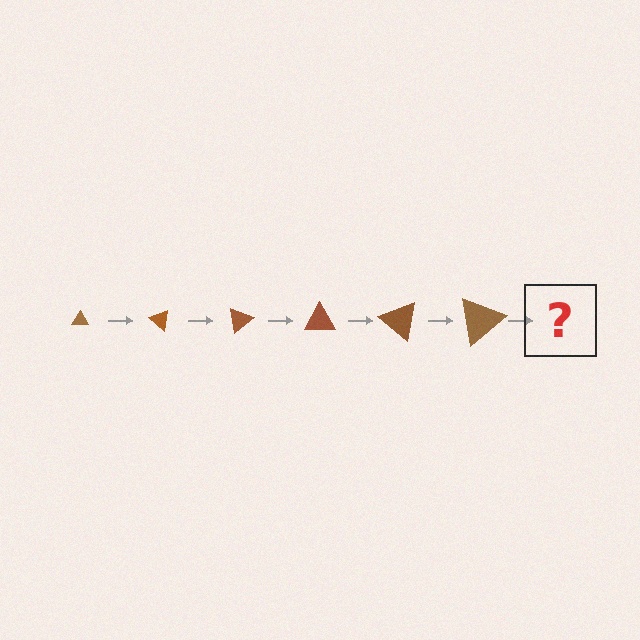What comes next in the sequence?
The next element should be a triangle, larger than the previous one and rotated 240 degrees from the start.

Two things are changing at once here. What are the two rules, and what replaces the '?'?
The two rules are that the triangle grows larger each step and it rotates 40 degrees each step. The '?' should be a triangle, larger than the previous one and rotated 240 degrees from the start.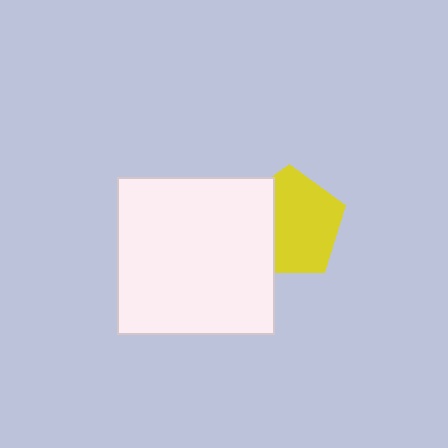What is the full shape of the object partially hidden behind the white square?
The partially hidden object is a yellow pentagon.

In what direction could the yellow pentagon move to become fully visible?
The yellow pentagon could move right. That would shift it out from behind the white square entirely.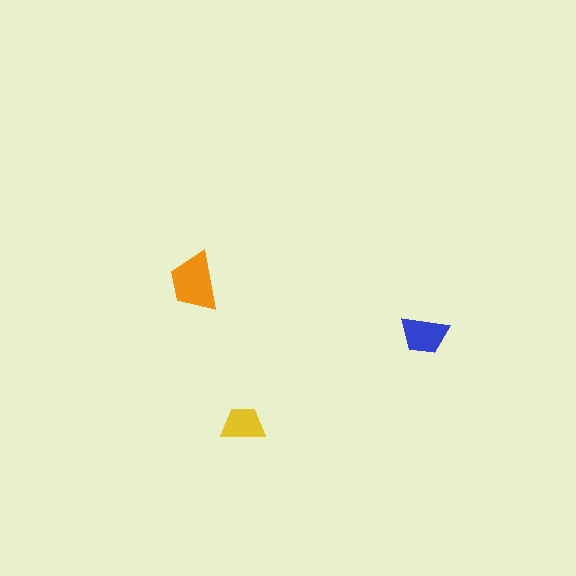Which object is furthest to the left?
The orange trapezoid is leftmost.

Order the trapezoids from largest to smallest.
the orange one, the blue one, the yellow one.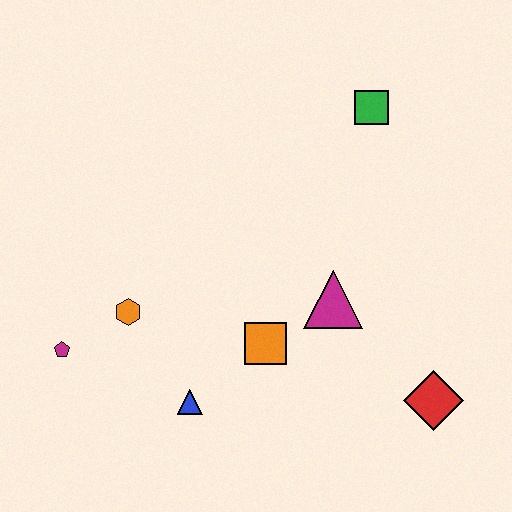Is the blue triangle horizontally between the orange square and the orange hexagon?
Yes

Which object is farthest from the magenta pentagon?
The green square is farthest from the magenta pentagon.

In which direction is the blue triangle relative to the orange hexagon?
The blue triangle is below the orange hexagon.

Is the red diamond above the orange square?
No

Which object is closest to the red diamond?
The magenta triangle is closest to the red diamond.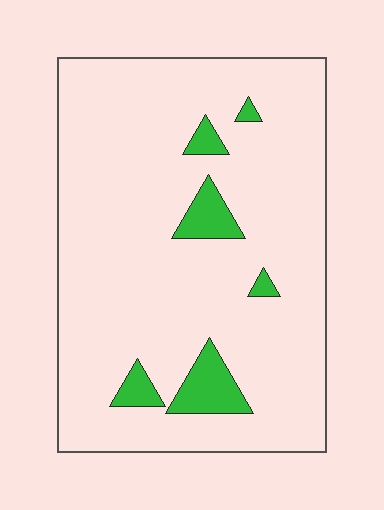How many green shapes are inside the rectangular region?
6.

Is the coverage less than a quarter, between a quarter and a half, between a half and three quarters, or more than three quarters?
Less than a quarter.